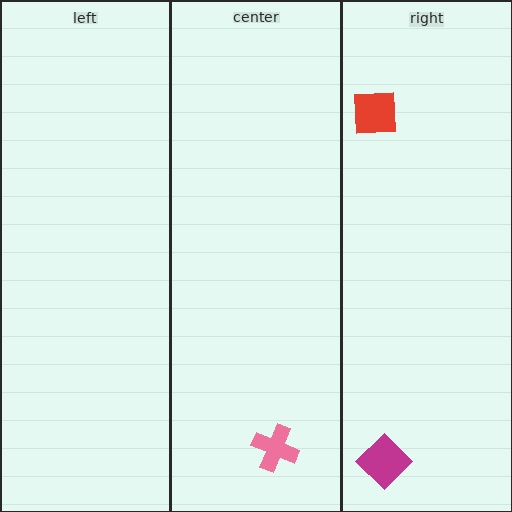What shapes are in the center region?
The pink cross.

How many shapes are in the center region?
1.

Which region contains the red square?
The right region.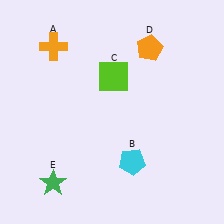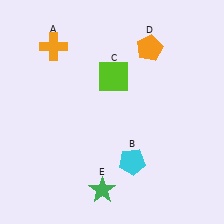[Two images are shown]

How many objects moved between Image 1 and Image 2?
1 object moved between the two images.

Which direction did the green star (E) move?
The green star (E) moved right.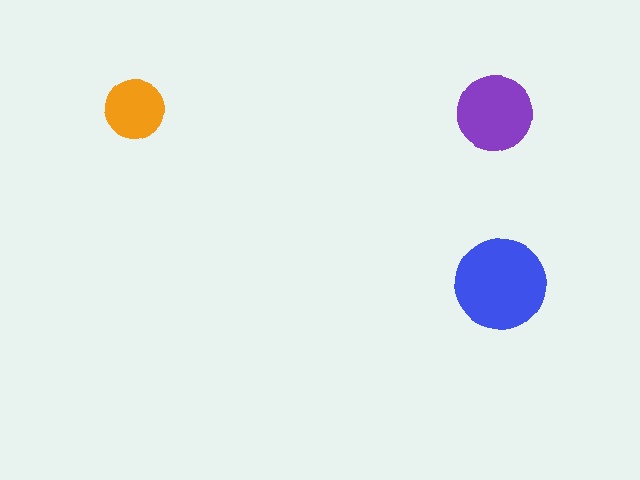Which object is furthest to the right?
The blue circle is rightmost.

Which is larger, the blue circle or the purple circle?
The blue one.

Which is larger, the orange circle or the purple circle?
The purple one.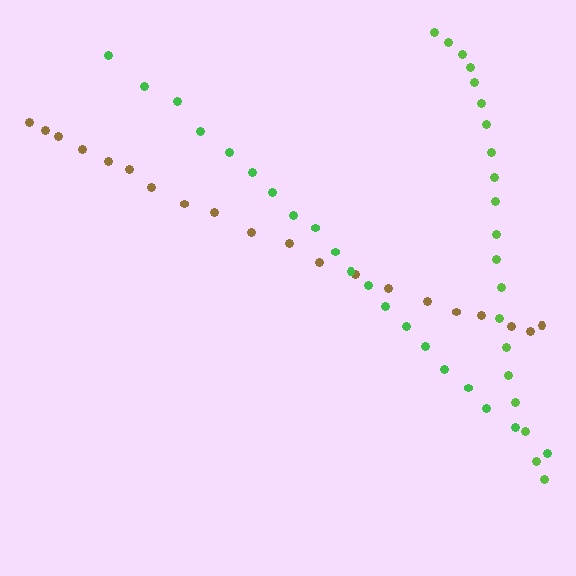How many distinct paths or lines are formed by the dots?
There are 3 distinct paths.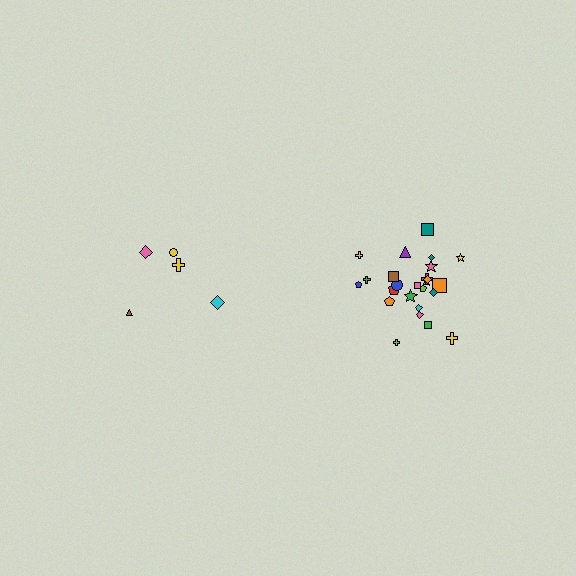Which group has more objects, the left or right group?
The right group.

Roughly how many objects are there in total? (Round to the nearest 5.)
Roughly 30 objects in total.